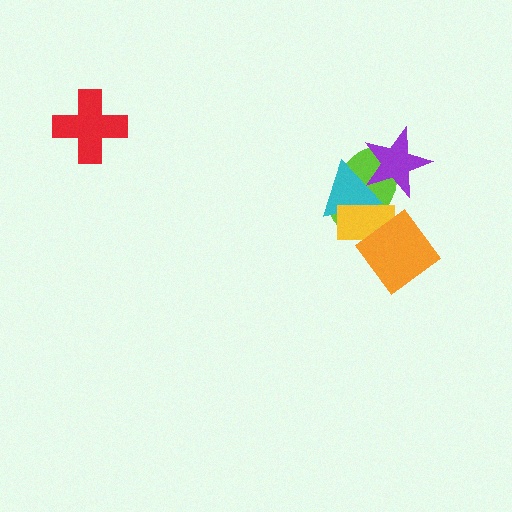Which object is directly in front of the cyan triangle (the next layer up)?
The yellow rectangle is directly in front of the cyan triangle.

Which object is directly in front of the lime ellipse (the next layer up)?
The cyan triangle is directly in front of the lime ellipse.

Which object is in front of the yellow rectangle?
The orange diamond is in front of the yellow rectangle.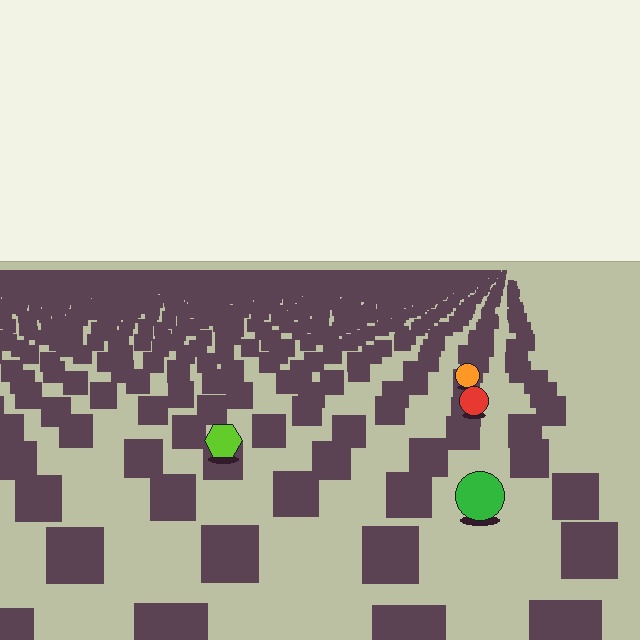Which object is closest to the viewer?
The green circle is closest. The texture marks near it are larger and more spread out.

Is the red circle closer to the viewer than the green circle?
No. The green circle is closer — you can tell from the texture gradient: the ground texture is coarser near it.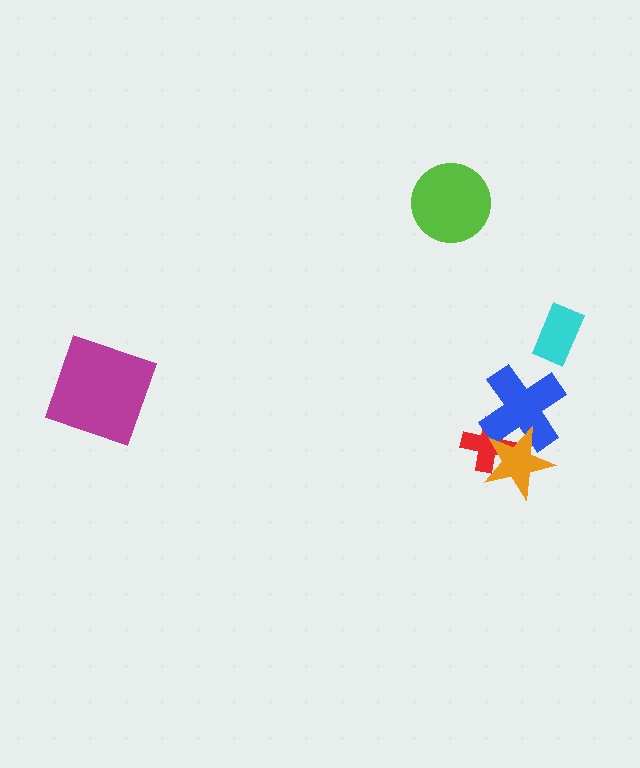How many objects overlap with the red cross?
2 objects overlap with the red cross.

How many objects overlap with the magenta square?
0 objects overlap with the magenta square.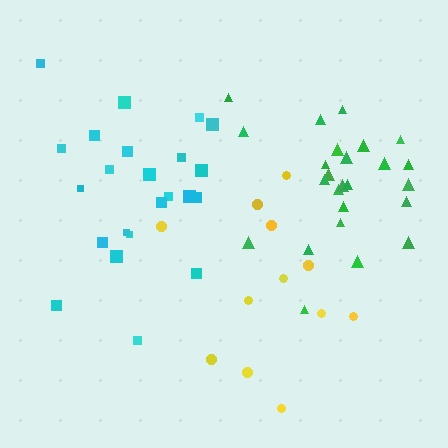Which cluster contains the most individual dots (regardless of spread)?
Green (26).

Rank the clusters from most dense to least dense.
green, cyan, yellow.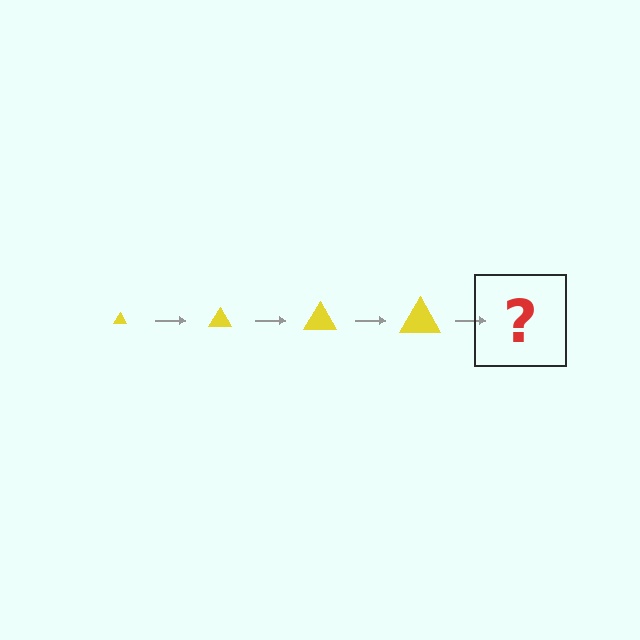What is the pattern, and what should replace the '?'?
The pattern is that the triangle gets progressively larger each step. The '?' should be a yellow triangle, larger than the previous one.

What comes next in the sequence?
The next element should be a yellow triangle, larger than the previous one.